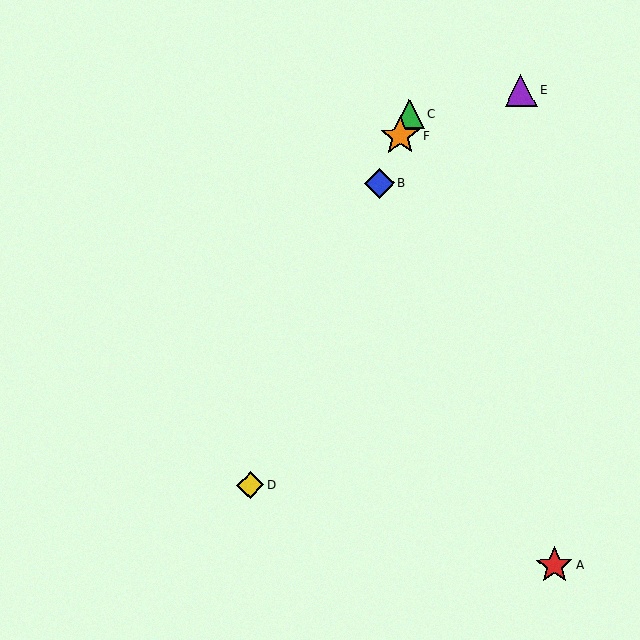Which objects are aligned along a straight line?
Objects B, C, D, F are aligned along a straight line.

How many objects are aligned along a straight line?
4 objects (B, C, D, F) are aligned along a straight line.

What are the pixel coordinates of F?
Object F is at (400, 136).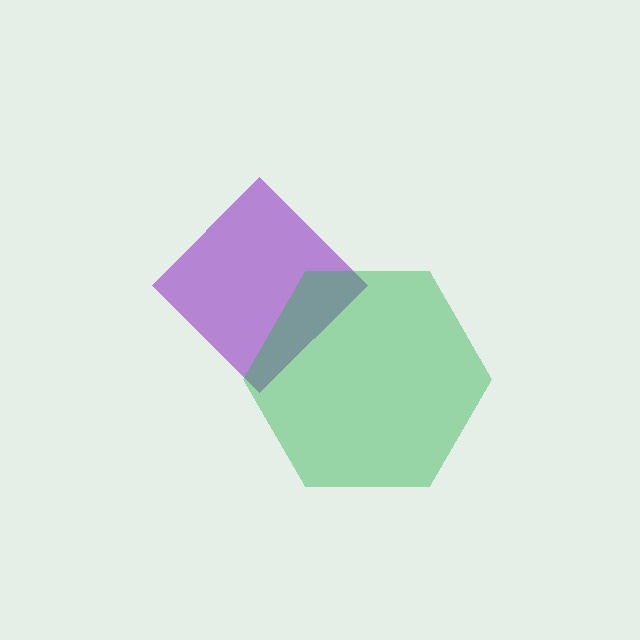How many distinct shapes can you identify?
There are 2 distinct shapes: a purple diamond, a green hexagon.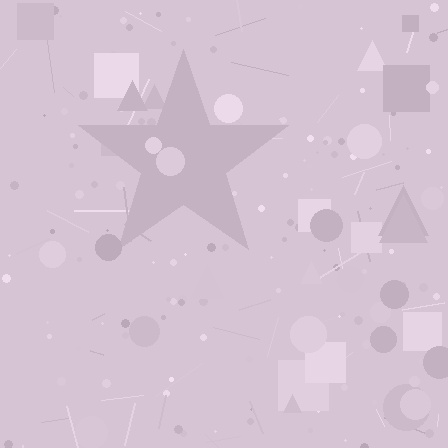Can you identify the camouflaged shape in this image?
The camouflaged shape is a star.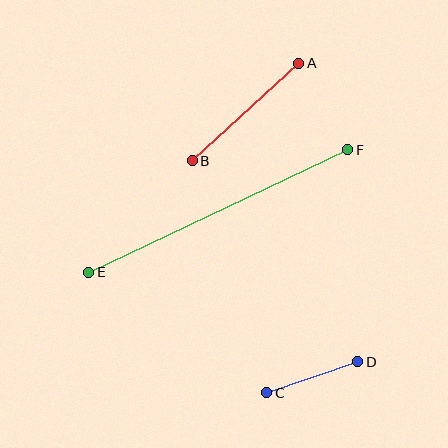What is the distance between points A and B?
The distance is approximately 144 pixels.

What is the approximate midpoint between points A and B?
The midpoint is at approximately (246, 112) pixels.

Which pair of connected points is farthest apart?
Points E and F are farthest apart.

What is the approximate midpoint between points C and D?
The midpoint is at approximately (312, 377) pixels.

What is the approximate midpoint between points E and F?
The midpoint is at approximately (218, 211) pixels.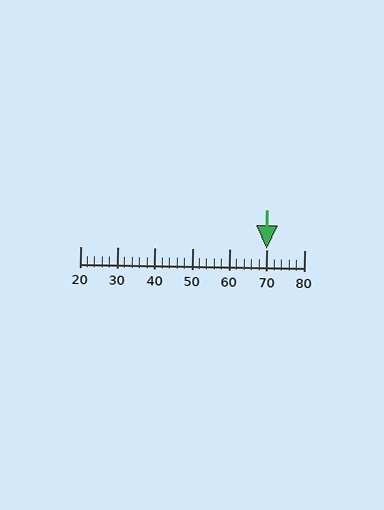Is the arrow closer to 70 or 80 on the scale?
The arrow is closer to 70.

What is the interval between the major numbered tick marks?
The major tick marks are spaced 10 units apart.